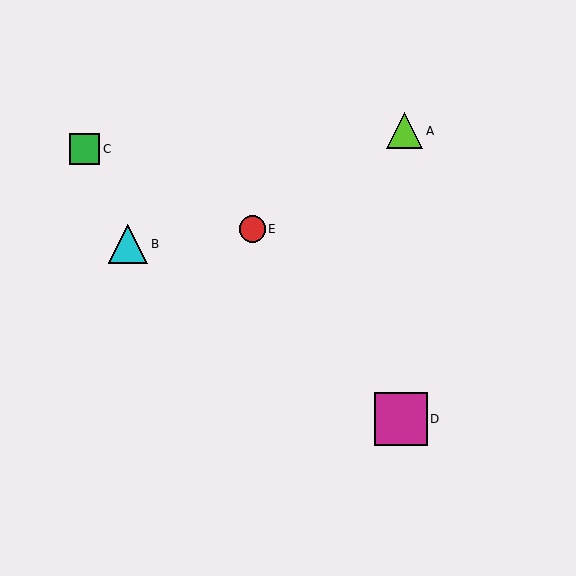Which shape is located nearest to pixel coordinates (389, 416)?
The magenta square (labeled D) at (401, 419) is nearest to that location.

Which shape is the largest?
The magenta square (labeled D) is the largest.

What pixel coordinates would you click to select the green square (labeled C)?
Click at (84, 149) to select the green square C.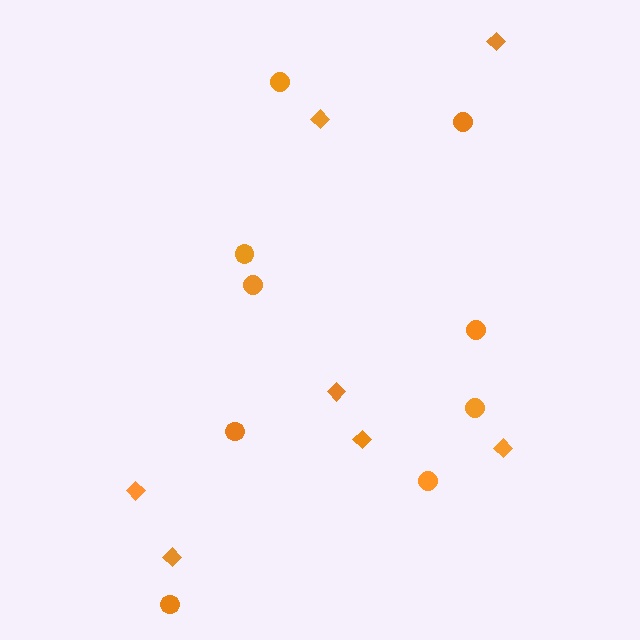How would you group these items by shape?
There are 2 groups: one group of diamonds (7) and one group of circles (9).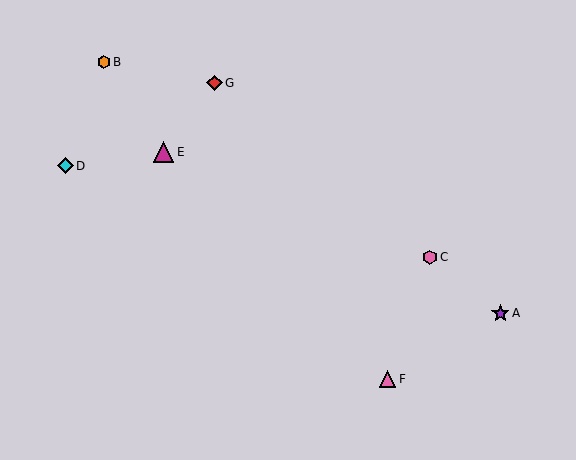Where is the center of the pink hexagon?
The center of the pink hexagon is at (430, 257).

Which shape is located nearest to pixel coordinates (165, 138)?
The magenta triangle (labeled E) at (163, 152) is nearest to that location.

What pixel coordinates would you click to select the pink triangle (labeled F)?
Click at (388, 379) to select the pink triangle F.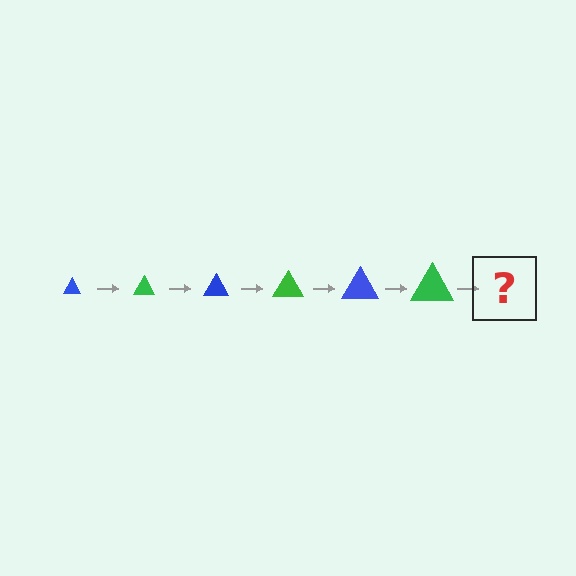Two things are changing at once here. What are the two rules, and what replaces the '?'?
The two rules are that the triangle grows larger each step and the color cycles through blue and green. The '?' should be a blue triangle, larger than the previous one.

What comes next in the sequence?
The next element should be a blue triangle, larger than the previous one.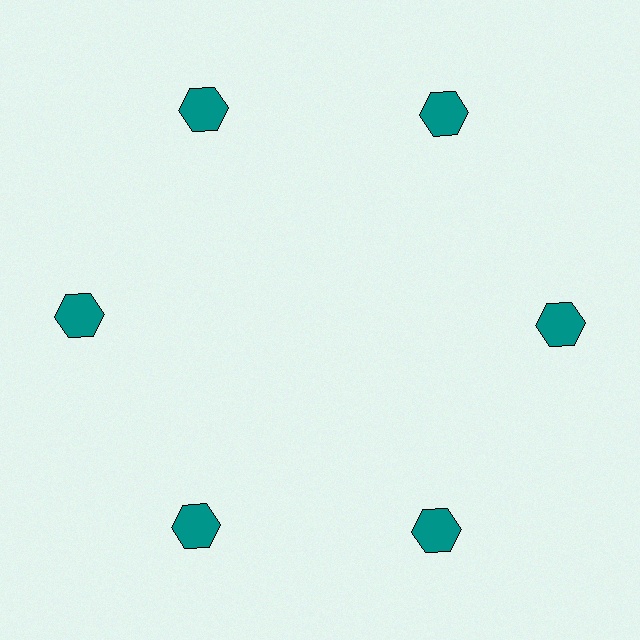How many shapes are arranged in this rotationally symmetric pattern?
There are 6 shapes, arranged in 6 groups of 1.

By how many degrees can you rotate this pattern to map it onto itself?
The pattern maps onto itself every 60 degrees of rotation.